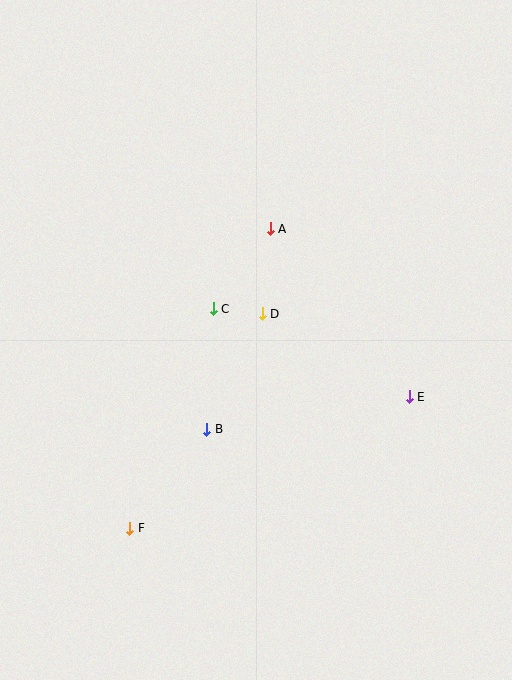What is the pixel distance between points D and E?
The distance between D and E is 169 pixels.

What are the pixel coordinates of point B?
Point B is at (207, 429).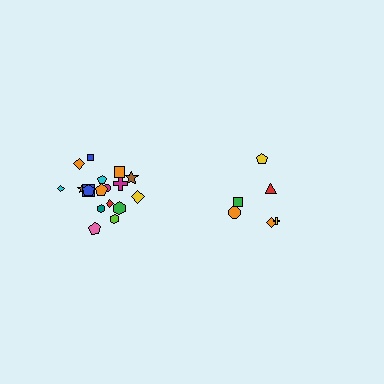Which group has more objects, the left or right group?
The left group.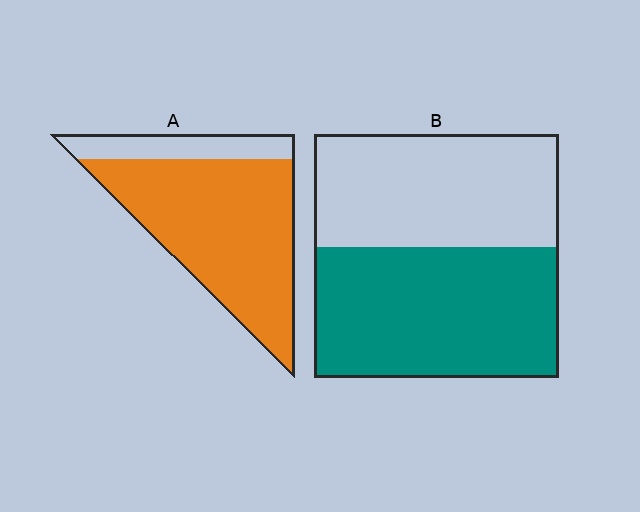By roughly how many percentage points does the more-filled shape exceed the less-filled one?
By roughly 25 percentage points (A over B).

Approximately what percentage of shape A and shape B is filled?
A is approximately 80% and B is approximately 55%.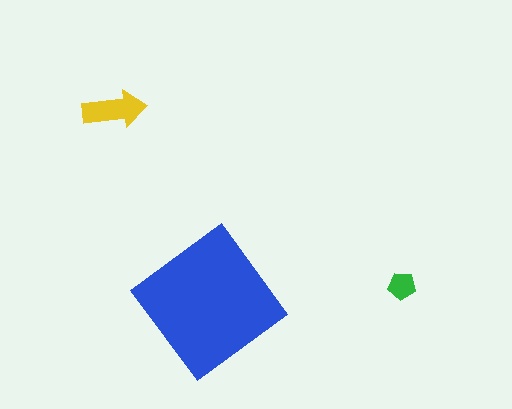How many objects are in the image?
There are 3 objects in the image.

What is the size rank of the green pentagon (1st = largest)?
3rd.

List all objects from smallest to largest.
The green pentagon, the yellow arrow, the blue diamond.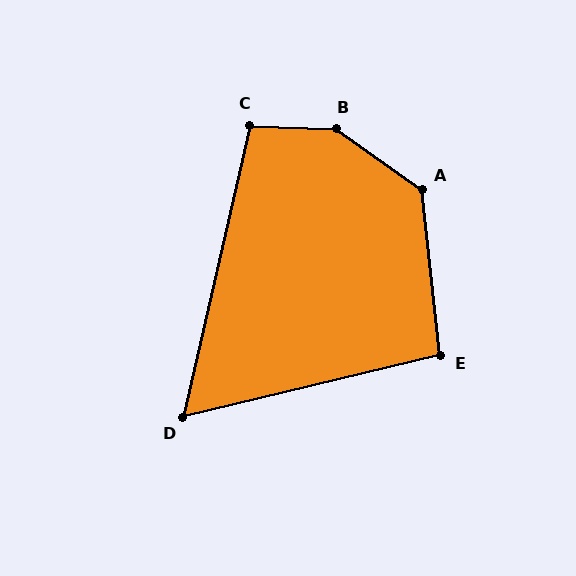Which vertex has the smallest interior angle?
D, at approximately 64 degrees.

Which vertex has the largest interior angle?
B, at approximately 147 degrees.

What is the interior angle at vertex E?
Approximately 97 degrees (obtuse).